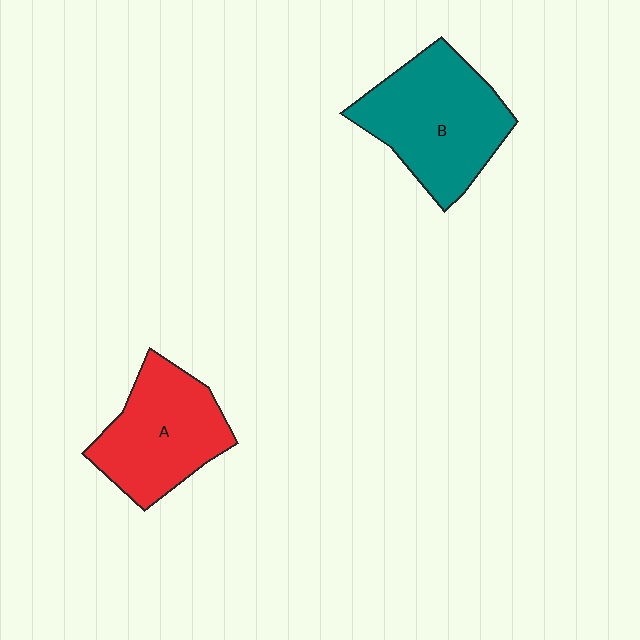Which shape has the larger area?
Shape B (teal).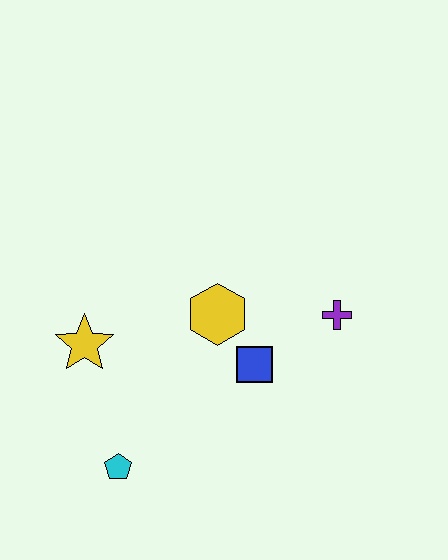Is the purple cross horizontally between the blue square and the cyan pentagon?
No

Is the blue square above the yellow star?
No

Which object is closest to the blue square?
The yellow hexagon is closest to the blue square.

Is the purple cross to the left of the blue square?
No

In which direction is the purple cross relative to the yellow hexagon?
The purple cross is to the right of the yellow hexagon.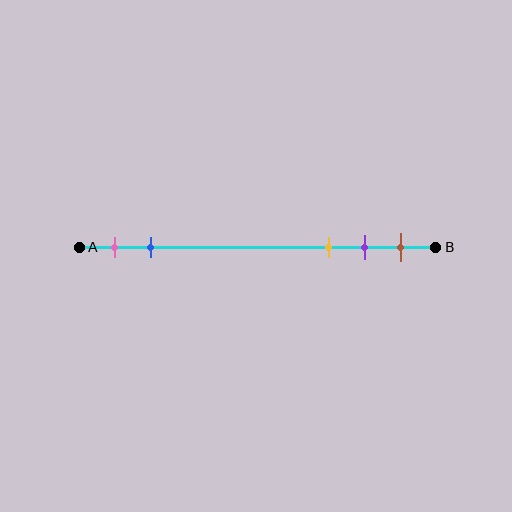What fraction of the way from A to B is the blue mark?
The blue mark is approximately 20% (0.2) of the way from A to B.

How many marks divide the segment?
There are 5 marks dividing the segment.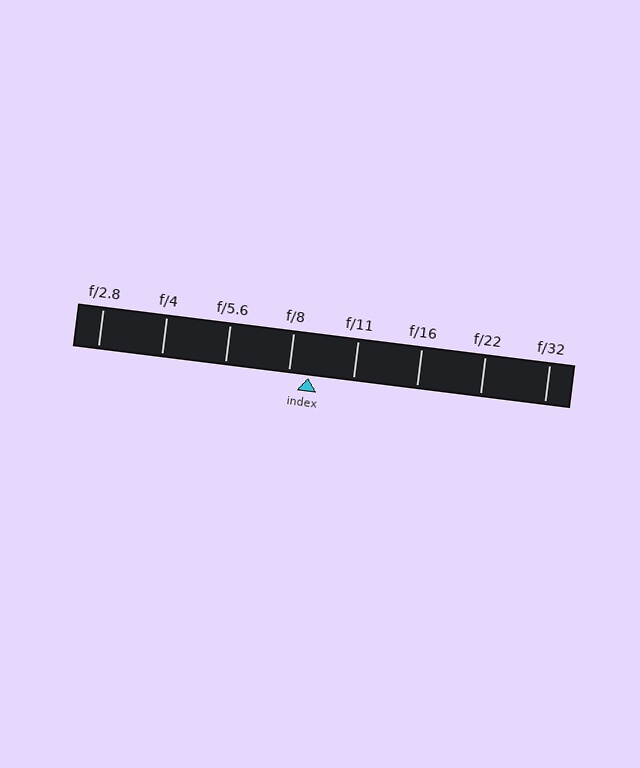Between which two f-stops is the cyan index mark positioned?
The index mark is between f/8 and f/11.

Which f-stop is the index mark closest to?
The index mark is closest to f/8.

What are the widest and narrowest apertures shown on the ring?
The widest aperture shown is f/2.8 and the narrowest is f/32.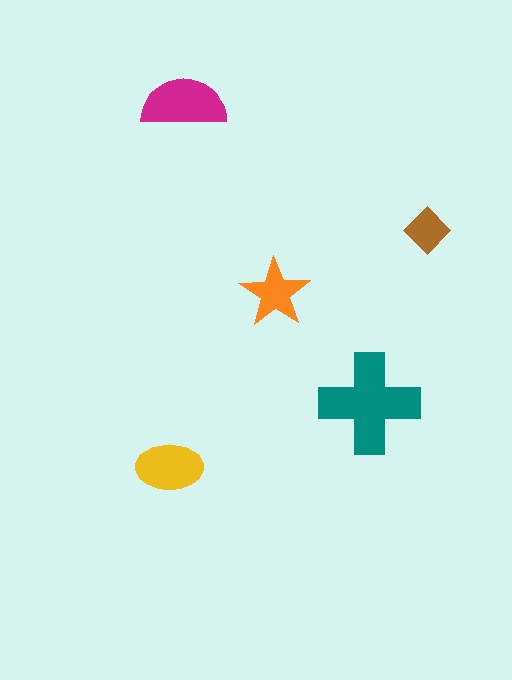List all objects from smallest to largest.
The brown diamond, the orange star, the yellow ellipse, the magenta semicircle, the teal cross.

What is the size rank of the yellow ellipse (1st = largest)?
3rd.